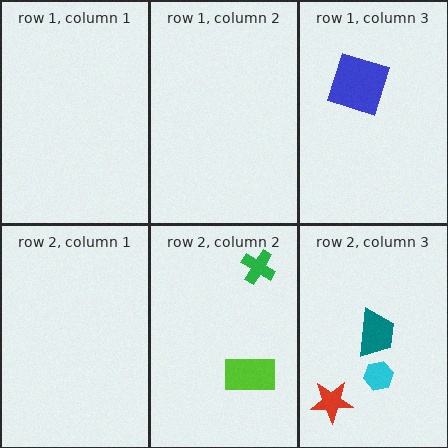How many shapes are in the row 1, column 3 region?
1.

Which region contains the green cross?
The row 2, column 2 region.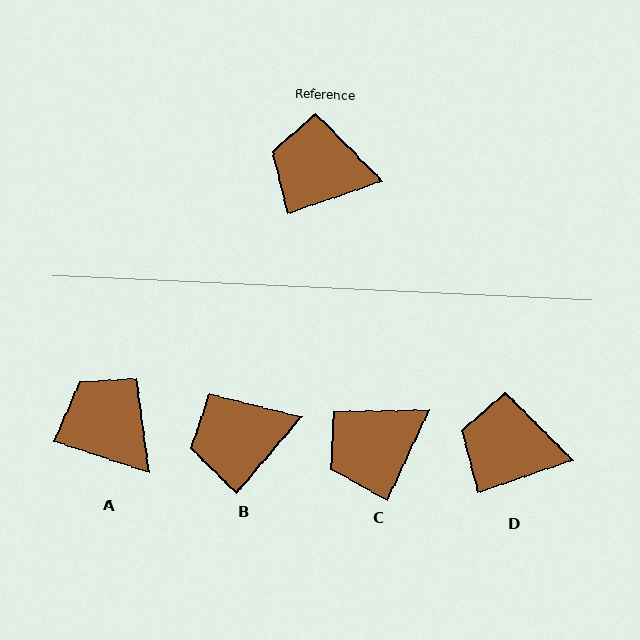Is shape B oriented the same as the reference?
No, it is off by about 31 degrees.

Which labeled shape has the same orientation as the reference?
D.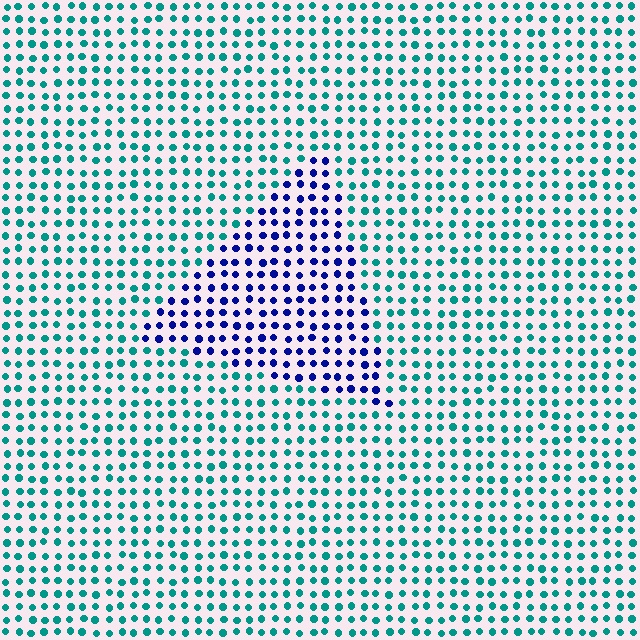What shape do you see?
I see a triangle.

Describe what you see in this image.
The image is filled with small teal elements in a uniform arrangement. A triangle-shaped region is visible where the elements are tinted to a slightly different hue, forming a subtle color boundary.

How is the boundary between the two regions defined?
The boundary is defined purely by a slight shift in hue (about 62 degrees). Spacing, size, and orientation are identical on both sides.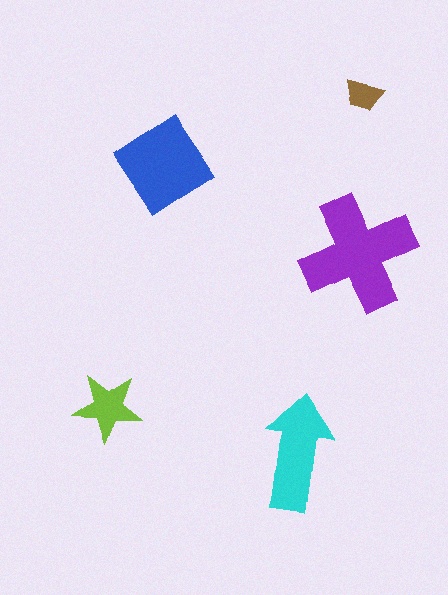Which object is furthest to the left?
The lime star is leftmost.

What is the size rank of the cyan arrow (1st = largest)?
3rd.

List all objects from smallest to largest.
The brown trapezoid, the lime star, the cyan arrow, the blue diamond, the purple cross.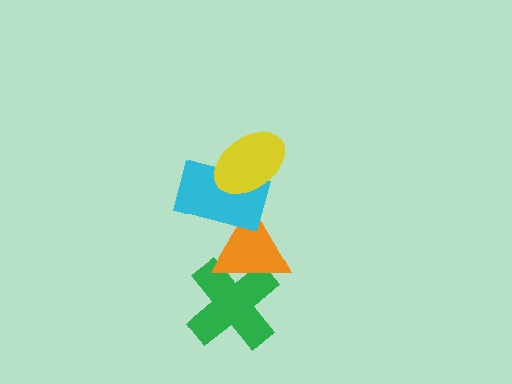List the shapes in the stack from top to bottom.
From top to bottom: the yellow ellipse, the cyan rectangle, the orange triangle, the green cross.